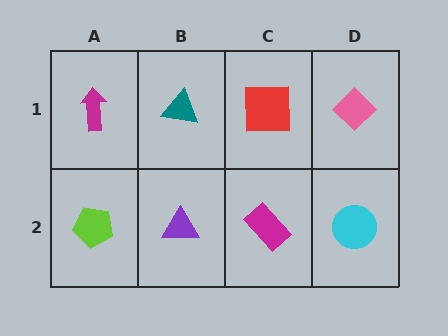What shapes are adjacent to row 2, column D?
A pink diamond (row 1, column D), a magenta rectangle (row 2, column C).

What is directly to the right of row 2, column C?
A cyan circle.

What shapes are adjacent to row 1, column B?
A purple triangle (row 2, column B), a magenta arrow (row 1, column A), a red square (row 1, column C).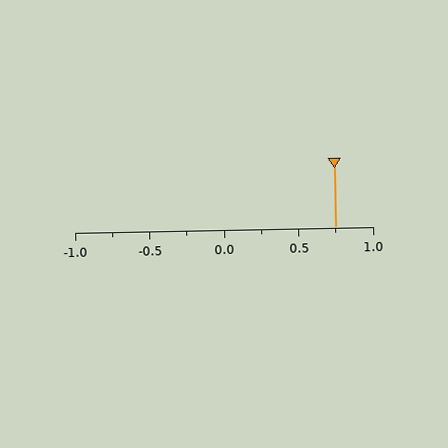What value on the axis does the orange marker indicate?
The marker indicates approximately 0.75.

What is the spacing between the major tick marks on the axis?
The major ticks are spaced 0.5 apart.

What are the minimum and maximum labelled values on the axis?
The axis runs from -1.0 to 1.0.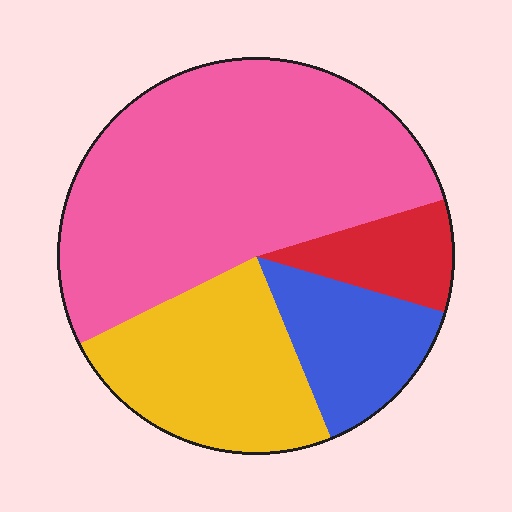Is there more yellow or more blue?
Yellow.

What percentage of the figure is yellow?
Yellow covers around 25% of the figure.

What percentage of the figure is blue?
Blue takes up about one eighth (1/8) of the figure.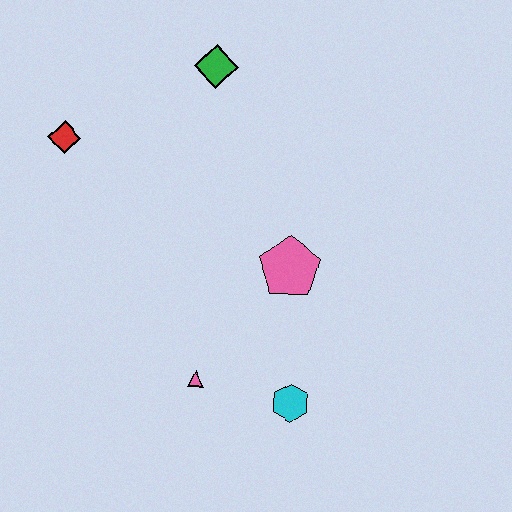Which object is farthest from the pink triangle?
The green diamond is farthest from the pink triangle.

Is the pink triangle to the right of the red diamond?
Yes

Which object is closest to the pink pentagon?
The cyan hexagon is closest to the pink pentagon.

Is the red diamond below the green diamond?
Yes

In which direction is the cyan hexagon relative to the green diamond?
The cyan hexagon is below the green diamond.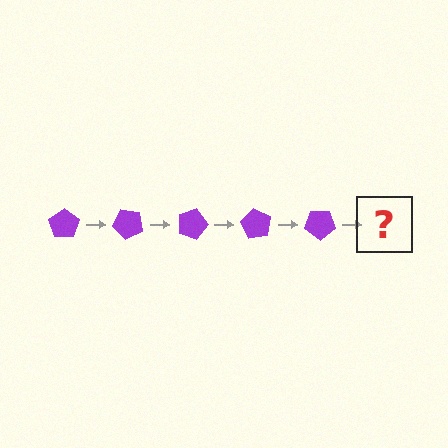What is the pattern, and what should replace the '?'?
The pattern is that the pentagon rotates 45 degrees each step. The '?' should be a purple pentagon rotated 225 degrees.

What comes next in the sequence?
The next element should be a purple pentagon rotated 225 degrees.